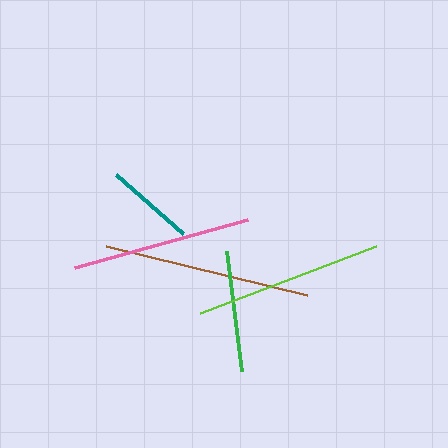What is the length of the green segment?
The green segment is approximately 121 pixels long.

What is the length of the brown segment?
The brown segment is approximately 207 pixels long.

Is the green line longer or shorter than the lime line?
The lime line is longer than the green line.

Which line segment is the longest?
The brown line is the longest at approximately 207 pixels.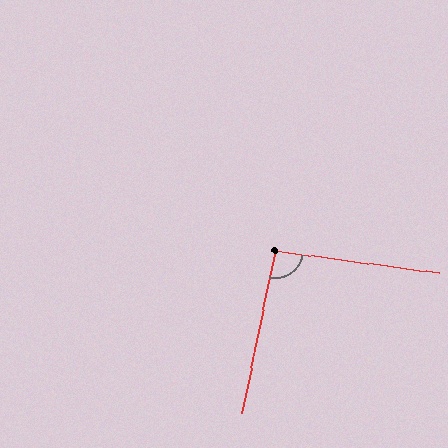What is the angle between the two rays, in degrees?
Approximately 94 degrees.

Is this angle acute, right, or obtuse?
It is approximately a right angle.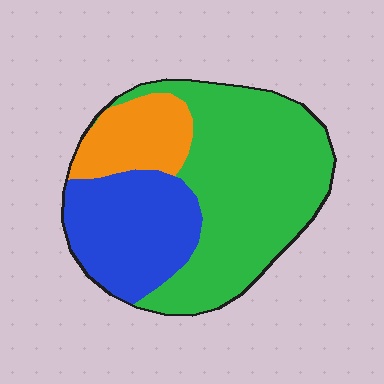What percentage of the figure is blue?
Blue covers 29% of the figure.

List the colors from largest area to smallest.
From largest to smallest: green, blue, orange.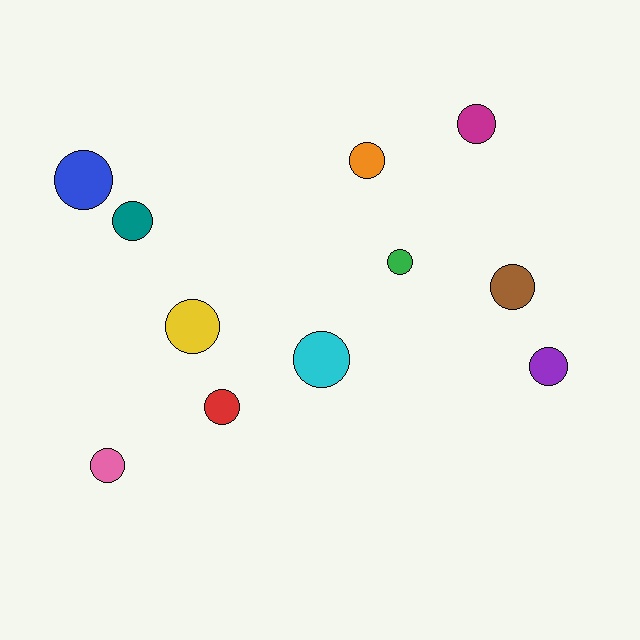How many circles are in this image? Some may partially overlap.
There are 11 circles.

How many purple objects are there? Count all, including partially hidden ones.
There is 1 purple object.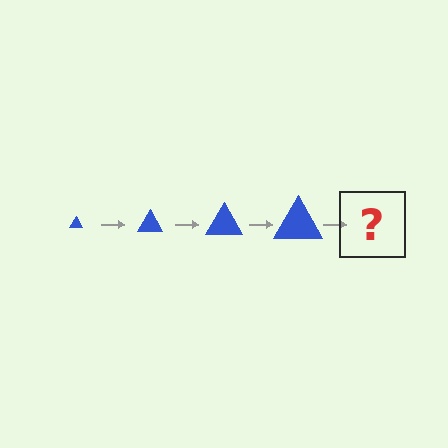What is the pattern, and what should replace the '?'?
The pattern is that the triangle gets progressively larger each step. The '?' should be a blue triangle, larger than the previous one.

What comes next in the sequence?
The next element should be a blue triangle, larger than the previous one.